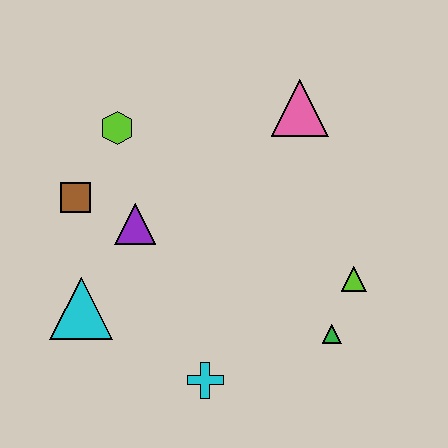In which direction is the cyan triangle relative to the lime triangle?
The cyan triangle is to the left of the lime triangle.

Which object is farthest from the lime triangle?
The brown square is farthest from the lime triangle.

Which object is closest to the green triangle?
The lime triangle is closest to the green triangle.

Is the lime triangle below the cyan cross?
No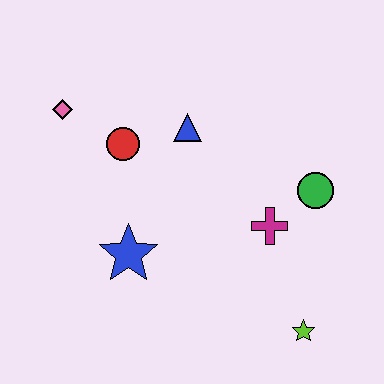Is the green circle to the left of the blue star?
No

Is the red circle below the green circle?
No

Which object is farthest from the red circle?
The lime star is farthest from the red circle.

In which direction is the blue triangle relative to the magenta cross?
The blue triangle is above the magenta cross.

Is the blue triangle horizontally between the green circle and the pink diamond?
Yes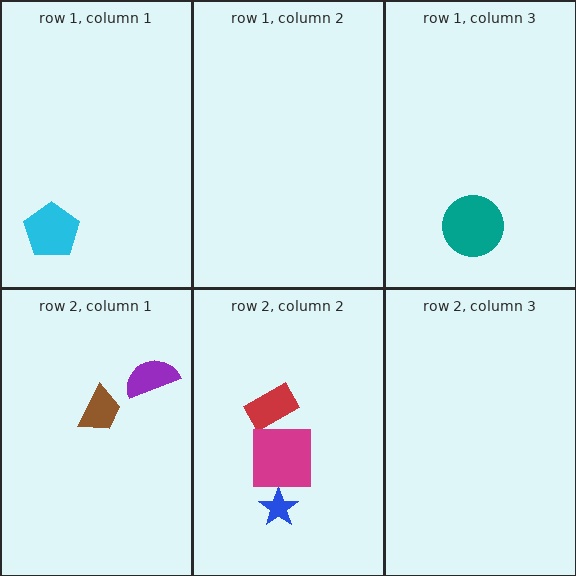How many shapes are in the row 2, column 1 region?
2.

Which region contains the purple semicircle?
The row 2, column 1 region.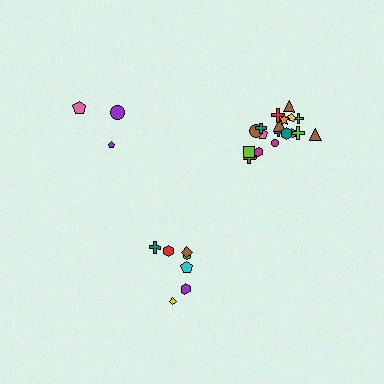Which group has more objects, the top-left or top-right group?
The top-right group.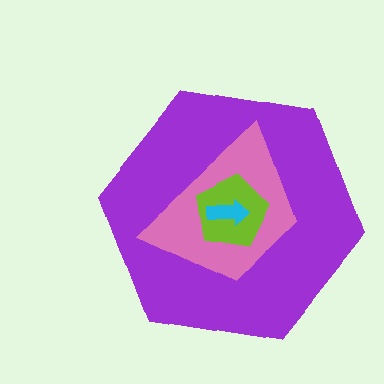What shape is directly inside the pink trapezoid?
The lime pentagon.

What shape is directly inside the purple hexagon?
The pink trapezoid.